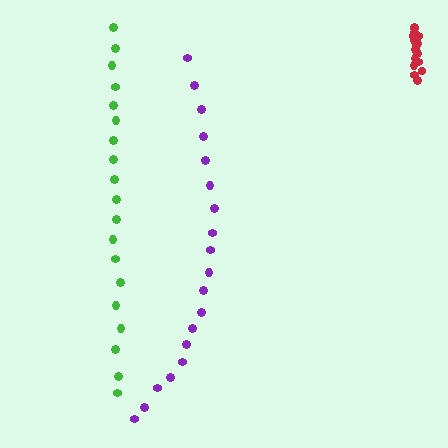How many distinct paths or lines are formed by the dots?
There are 3 distinct paths.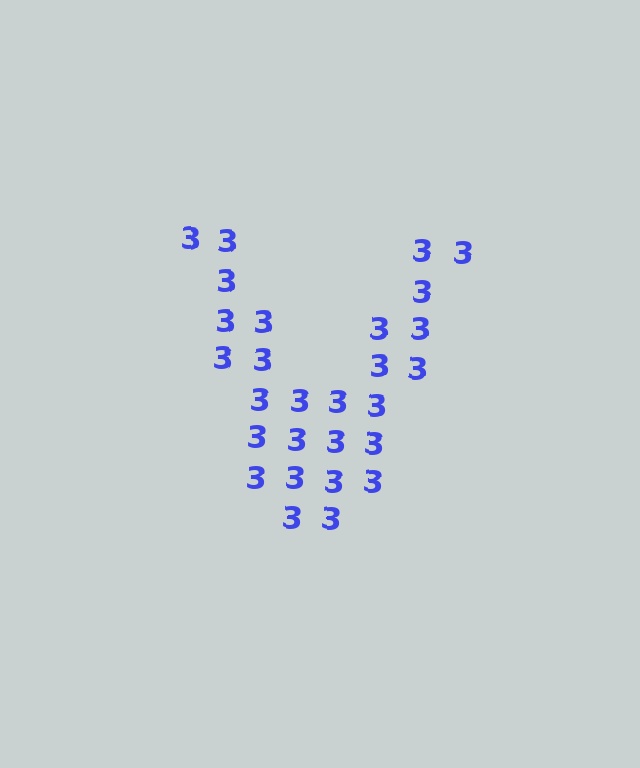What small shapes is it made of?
It is made of small digit 3's.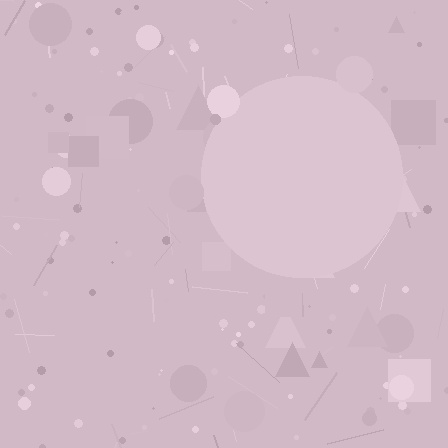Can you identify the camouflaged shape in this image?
The camouflaged shape is a circle.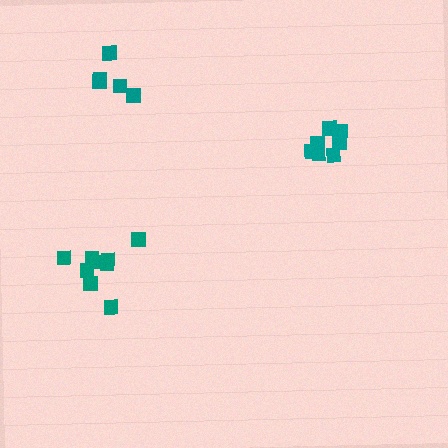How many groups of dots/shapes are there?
There are 3 groups.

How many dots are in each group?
Group 1: 7 dots, Group 2: 5 dots, Group 3: 9 dots (21 total).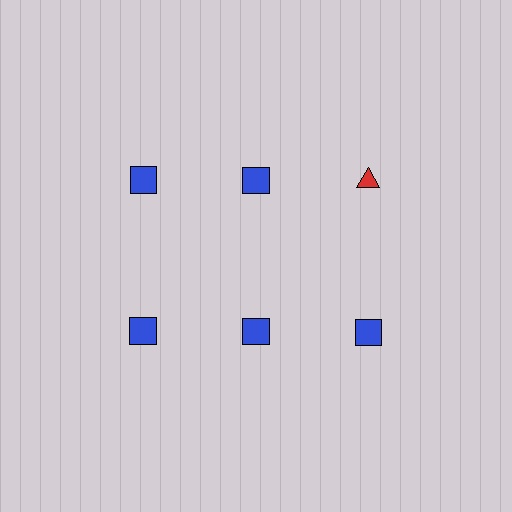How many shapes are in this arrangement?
There are 6 shapes arranged in a grid pattern.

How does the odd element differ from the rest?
It differs in both color (red instead of blue) and shape (triangle instead of square).